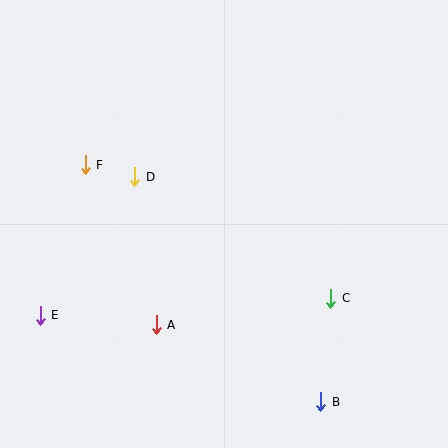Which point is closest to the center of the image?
Point D at (135, 177) is closest to the center.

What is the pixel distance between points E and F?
The distance between E and F is 157 pixels.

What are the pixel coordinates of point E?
Point E is at (40, 315).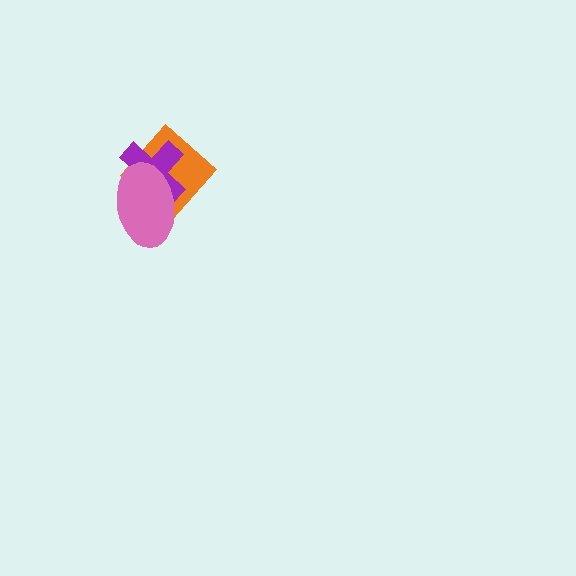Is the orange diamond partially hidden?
Yes, it is partially covered by another shape.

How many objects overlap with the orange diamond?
2 objects overlap with the orange diamond.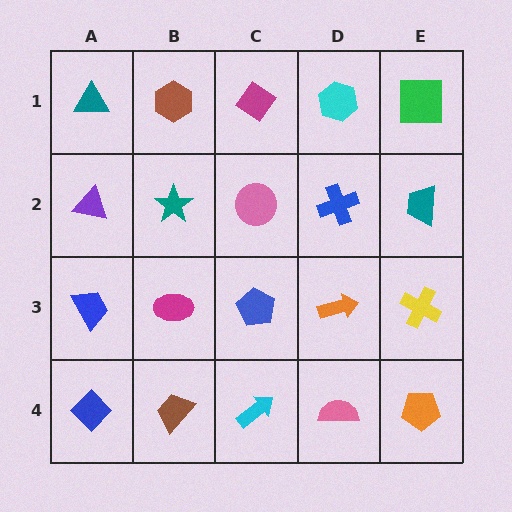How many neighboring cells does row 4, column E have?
2.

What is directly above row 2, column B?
A brown hexagon.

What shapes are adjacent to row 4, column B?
A magenta ellipse (row 3, column B), a blue diamond (row 4, column A), a cyan arrow (row 4, column C).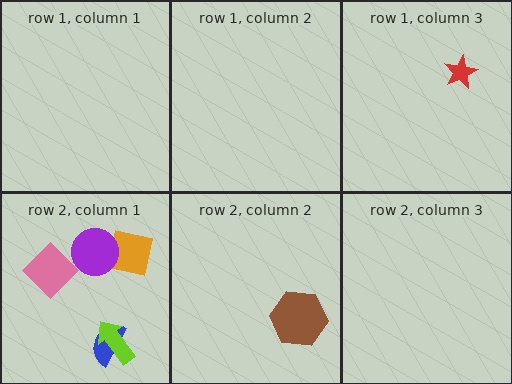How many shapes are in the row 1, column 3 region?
1.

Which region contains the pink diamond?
The row 2, column 1 region.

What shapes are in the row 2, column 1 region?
The orange square, the blue semicircle, the lime arrow, the purple circle, the pink diamond.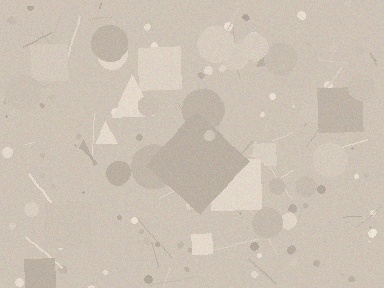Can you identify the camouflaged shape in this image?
The camouflaged shape is a diamond.